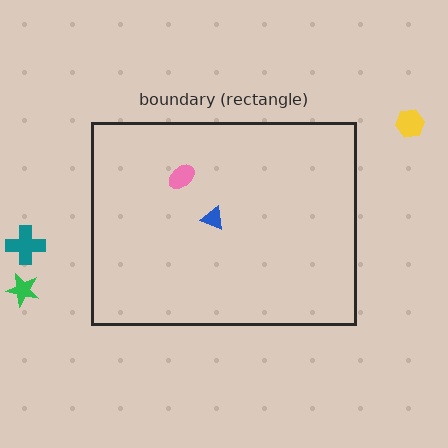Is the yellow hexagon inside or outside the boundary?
Outside.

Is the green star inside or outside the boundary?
Outside.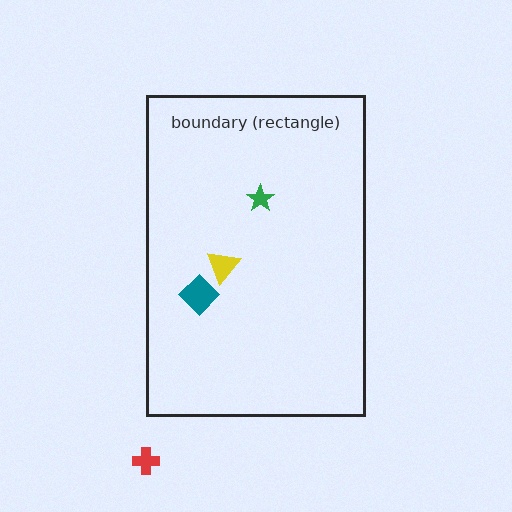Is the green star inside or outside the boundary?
Inside.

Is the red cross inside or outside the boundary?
Outside.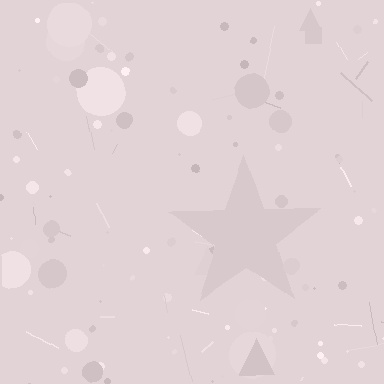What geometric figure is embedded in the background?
A star is embedded in the background.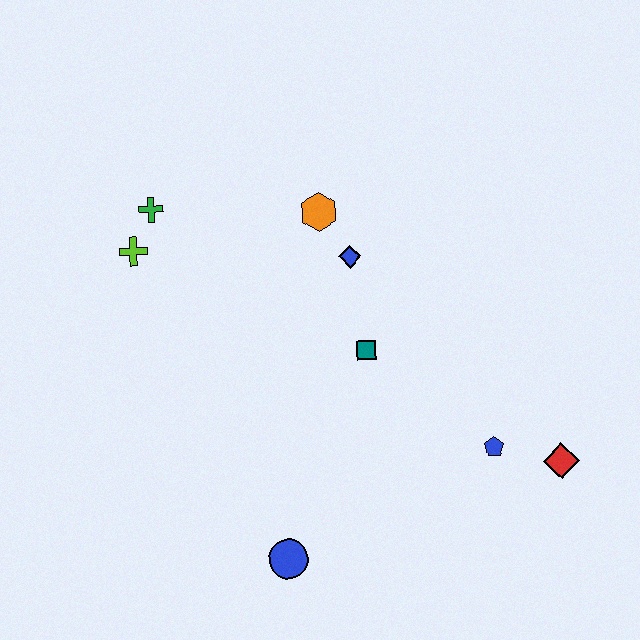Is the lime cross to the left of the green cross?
Yes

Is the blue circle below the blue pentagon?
Yes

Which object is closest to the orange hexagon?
The blue diamond is closest to the orange hexagon.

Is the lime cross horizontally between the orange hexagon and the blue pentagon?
No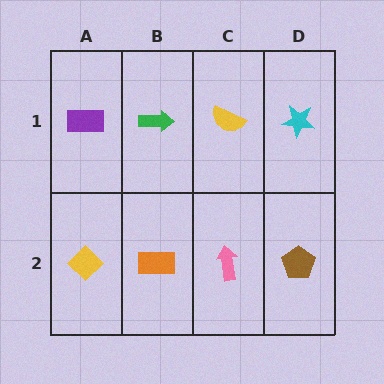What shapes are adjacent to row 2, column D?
A cyan star (row 1, column D), a pink arrow (row 2, column C).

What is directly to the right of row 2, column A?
An orange rectangle.